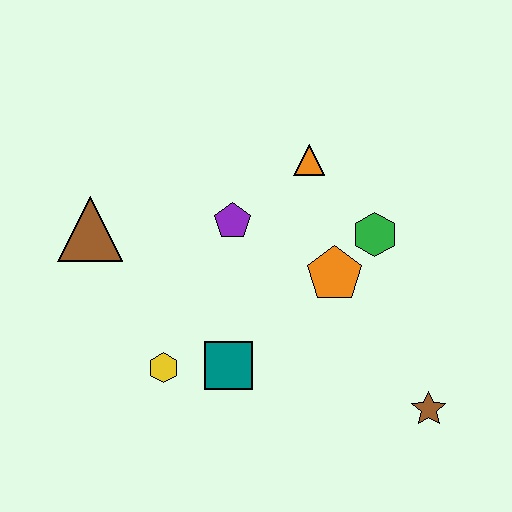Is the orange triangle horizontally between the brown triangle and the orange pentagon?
Yes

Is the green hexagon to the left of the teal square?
No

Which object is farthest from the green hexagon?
The brown triangle is farthest from the green hexagon.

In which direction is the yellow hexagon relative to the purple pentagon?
The yellow hexagon is below the purple pentagon.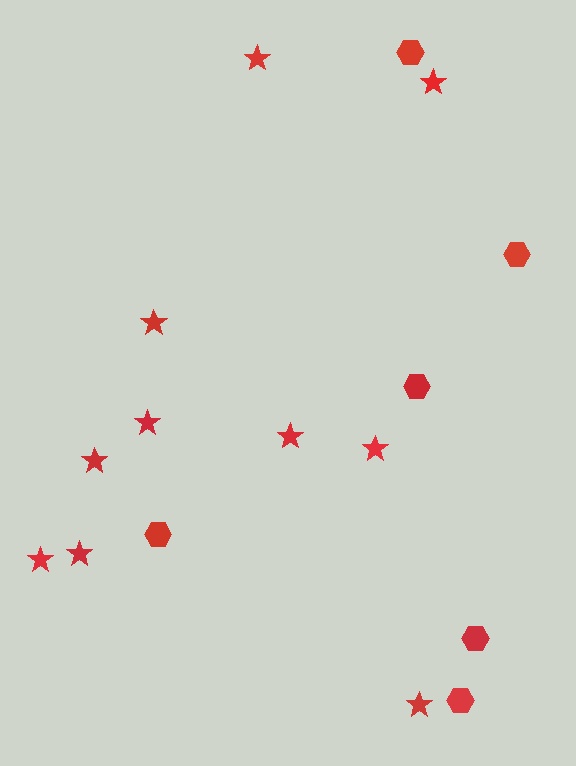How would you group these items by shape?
There are 2 groups: one group of stars (10) and one group of hexagons (6).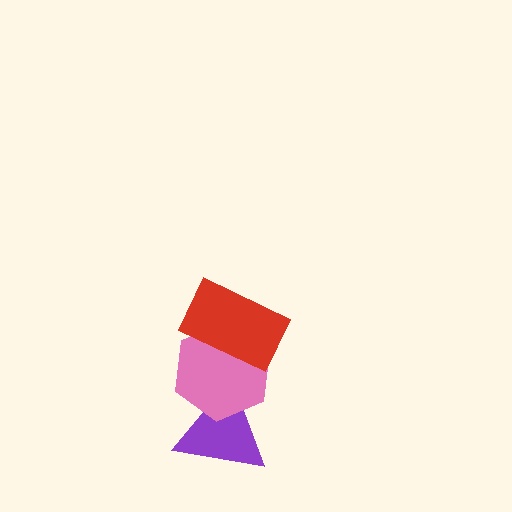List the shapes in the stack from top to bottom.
From top to bottom: the red rectangle, the pink hexagon, the purple triangle.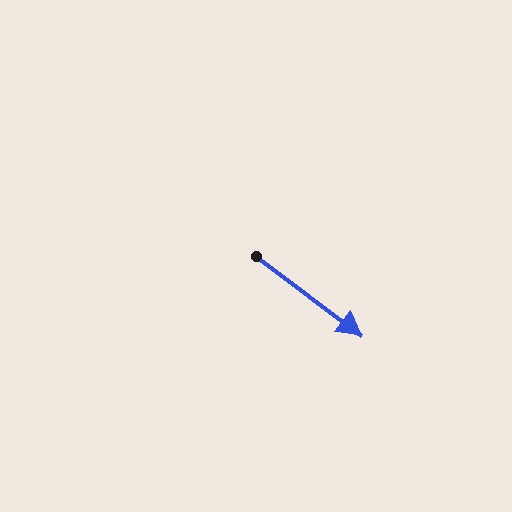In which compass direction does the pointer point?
Southeast.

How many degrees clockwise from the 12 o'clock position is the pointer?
Approximately 127 degrees.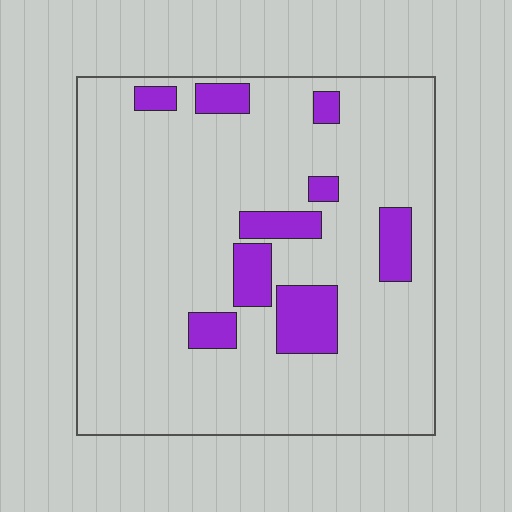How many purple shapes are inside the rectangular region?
9.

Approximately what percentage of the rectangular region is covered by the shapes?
Approximately 15%.